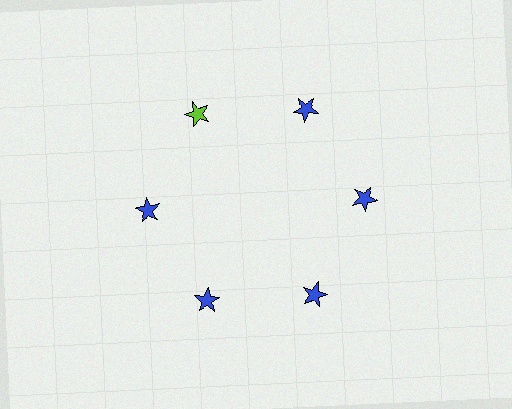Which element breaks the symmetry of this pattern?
The lime star at roughly the 11 o'clock position breaks the symmetry. All other shapes are blue stars.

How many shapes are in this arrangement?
There are 6 shapes arranged in a ring pattern.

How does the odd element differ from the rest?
It has a different color: lime instead of blue.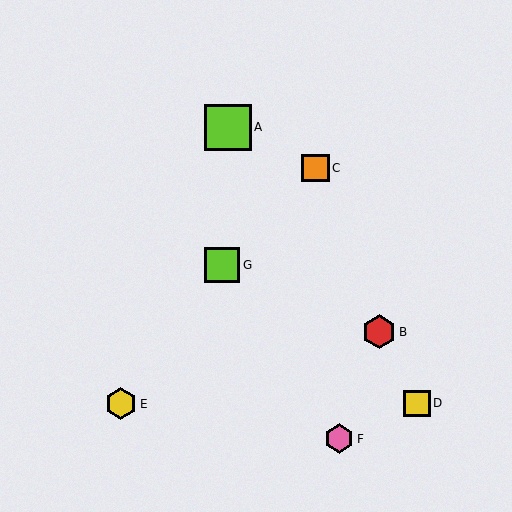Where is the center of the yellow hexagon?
The center of the yellow hexagon is at (121, 404).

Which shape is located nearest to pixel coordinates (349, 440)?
The pink hexagon (labeled F) at (339, 439) is nearest to that location.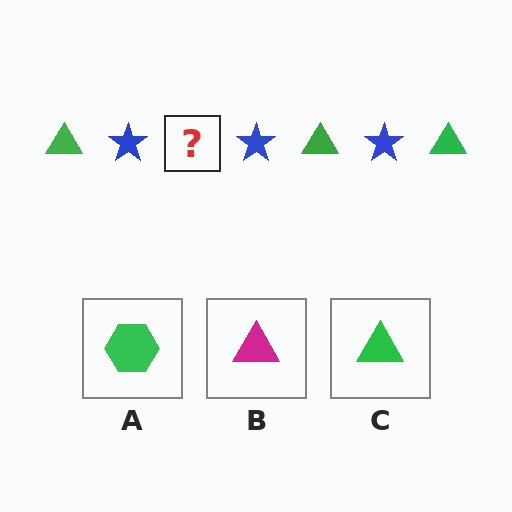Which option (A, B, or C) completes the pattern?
C.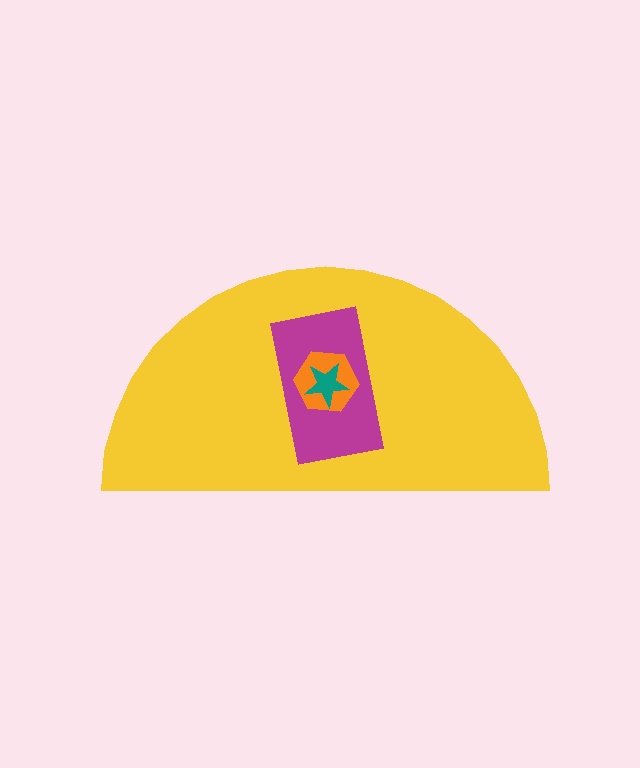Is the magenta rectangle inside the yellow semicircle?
Yes.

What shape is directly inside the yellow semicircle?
The magenta rectangle.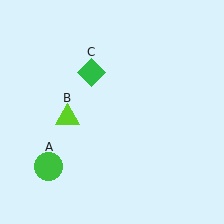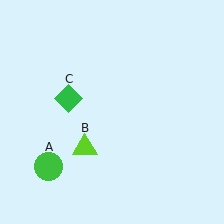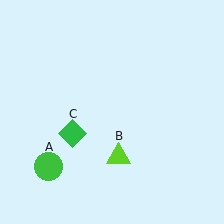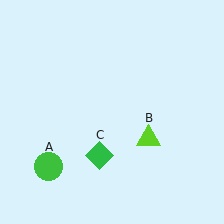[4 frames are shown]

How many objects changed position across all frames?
2 objects changed position: lime triangle (object B), green diamond (object C).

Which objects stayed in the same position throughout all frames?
Green circle (object A) remained stationary.